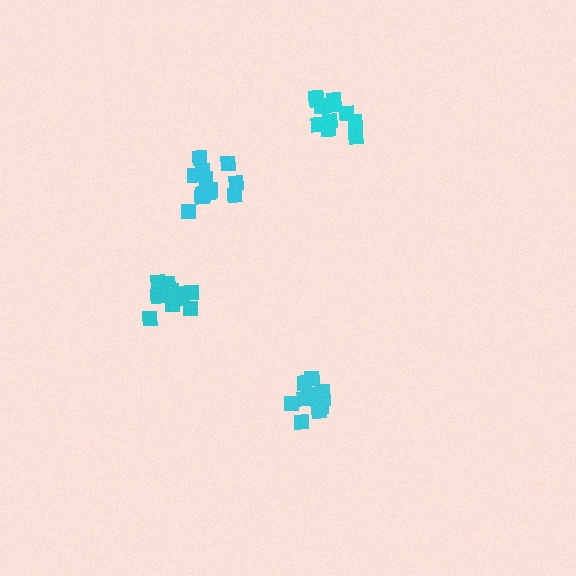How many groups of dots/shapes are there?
There are 4 groups.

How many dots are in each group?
Group 1: 11 dots, Group 2: 12 dots, Group 3: 14 dots, Group 4: 14 dots (51 total).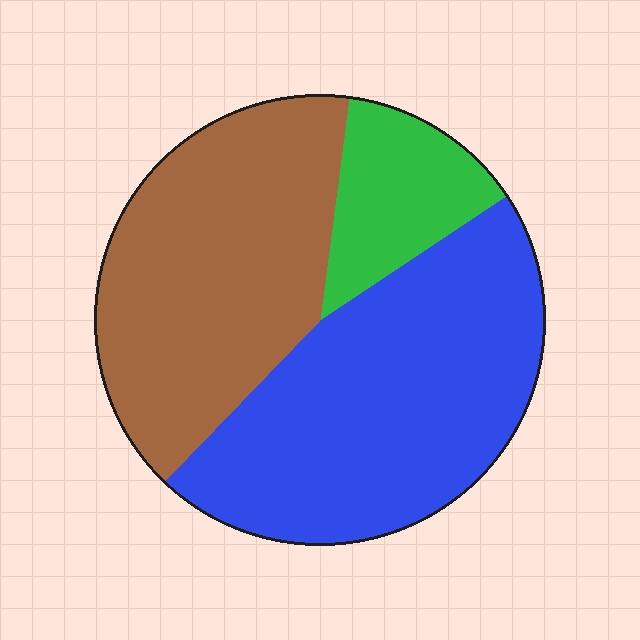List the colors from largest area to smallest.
From largest to smallest: blue, brown, green.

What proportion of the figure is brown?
Brown takes up about two fifths (2/5) of the figure.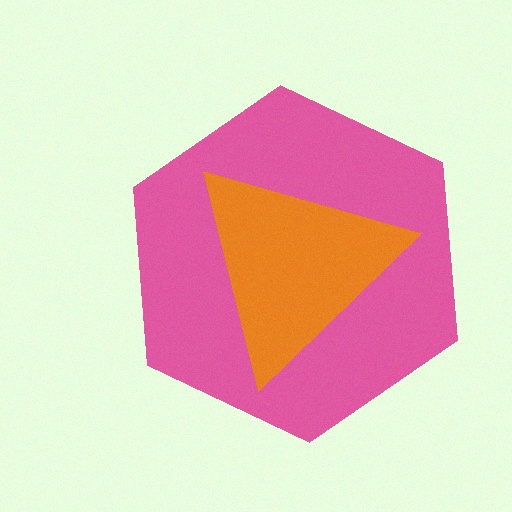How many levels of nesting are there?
2.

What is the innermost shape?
The orange triangle.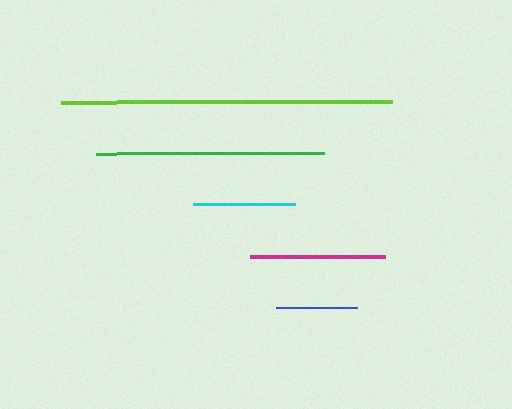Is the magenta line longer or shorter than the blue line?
The magenta line is longer than the blue line.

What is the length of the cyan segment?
The cyan segment is approximately 102 pixels long.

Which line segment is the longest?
The lime line is the longest at approximately 331 pixels.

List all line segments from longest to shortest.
From longest to shortest: lime, green, magenta, cyan, blue.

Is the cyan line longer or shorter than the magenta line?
The magenta line is longer than the cyan line.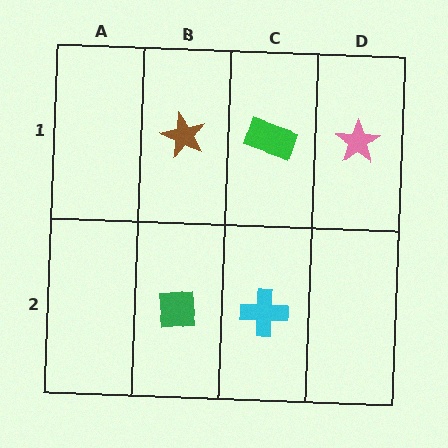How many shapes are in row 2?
2 shapes.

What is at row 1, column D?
A pink star.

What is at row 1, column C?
A green rectangle.